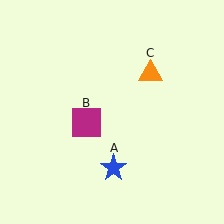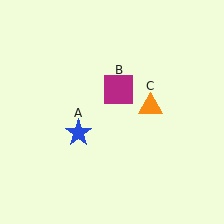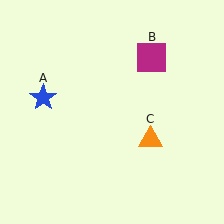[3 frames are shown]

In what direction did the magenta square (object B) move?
The magenta square (object B) moved up and to the right.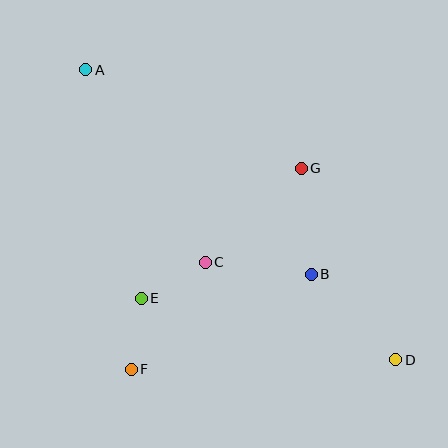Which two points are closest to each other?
Points E and F are closest to each other.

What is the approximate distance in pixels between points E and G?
The distance between E and G is approximately 206 pixels.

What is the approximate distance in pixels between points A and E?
The distance between A and E is approximately 235 pixels.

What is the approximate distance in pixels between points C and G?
The distance between C and G is approximately 134 pixels.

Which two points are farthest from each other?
Points A and D are farthest from each other.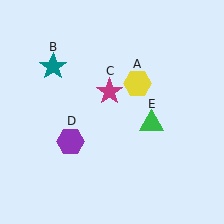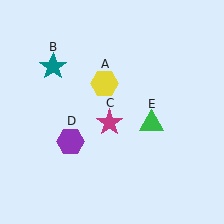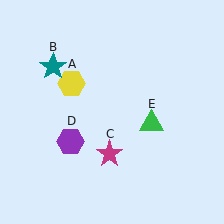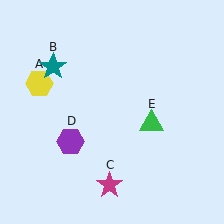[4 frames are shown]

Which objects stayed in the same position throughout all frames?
Teal star (object B) and purple hexagon (object D) and green triangle (object E) remained stationary.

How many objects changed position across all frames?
2 objects changed position: yellow hexagon (object A), magenta star (object C).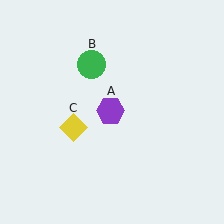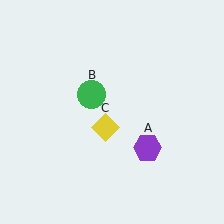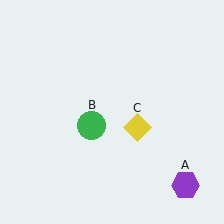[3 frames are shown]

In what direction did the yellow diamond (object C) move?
The yellow diamond (object C) moved right.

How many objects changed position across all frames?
3 objects changed position: purple hexagon (object A), green circle (object B), yellow diamond (object C).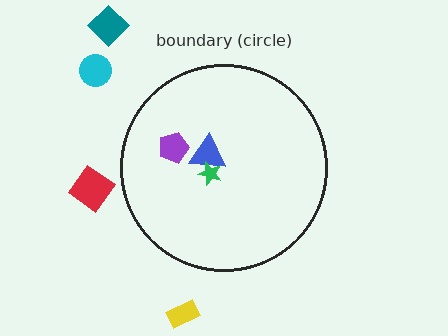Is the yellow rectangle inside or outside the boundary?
Outside.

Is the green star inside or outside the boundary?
Inside.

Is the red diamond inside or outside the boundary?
Outside.